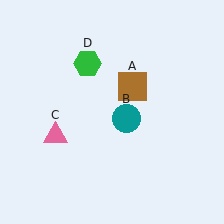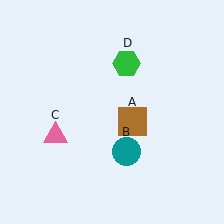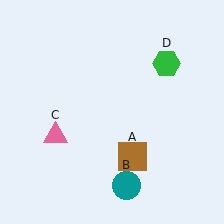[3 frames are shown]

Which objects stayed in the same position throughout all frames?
Pink triangle (object C) remained stationary.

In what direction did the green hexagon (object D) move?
The green hexagon (object D) moved right.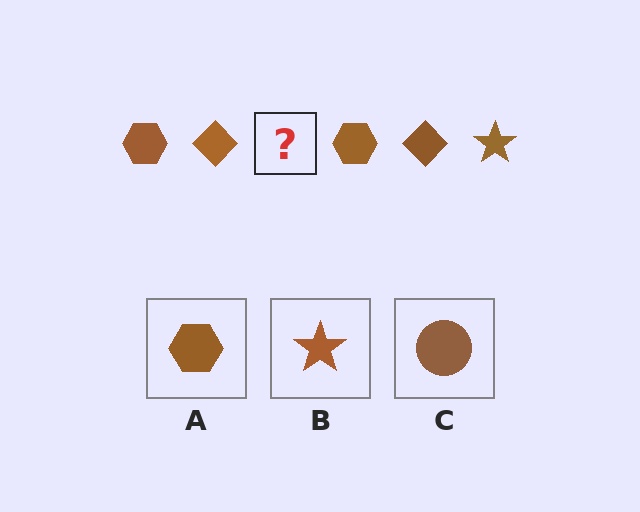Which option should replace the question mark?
Option B.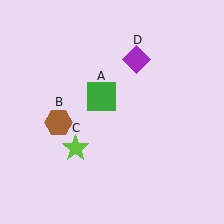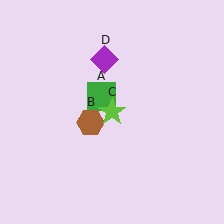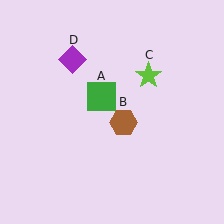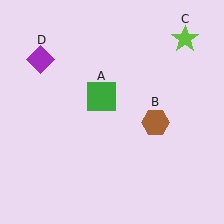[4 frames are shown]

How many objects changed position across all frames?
3 objects changed position: brown hexagon (object B), lime star (object C), purple diamond (object D).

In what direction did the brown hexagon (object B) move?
The brown hexagon (object B) moved right.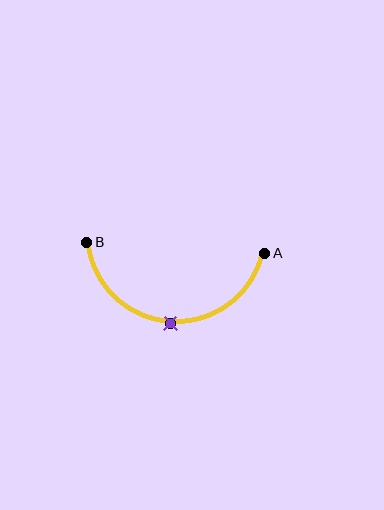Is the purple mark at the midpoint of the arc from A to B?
Yes. The purple mark lies on the arc at equal arc-length from both A and B — it is the arc midpoint.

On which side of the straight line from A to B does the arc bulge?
The arc bulges below the straight line connecting A and B.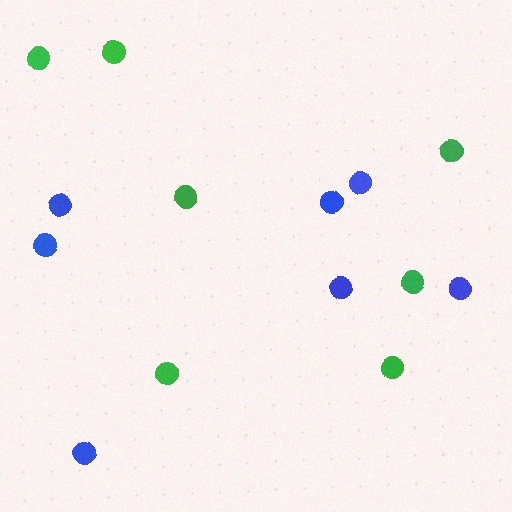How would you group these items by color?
There are 2 groups: one group of green circles (7) and one group of blue circles (7).